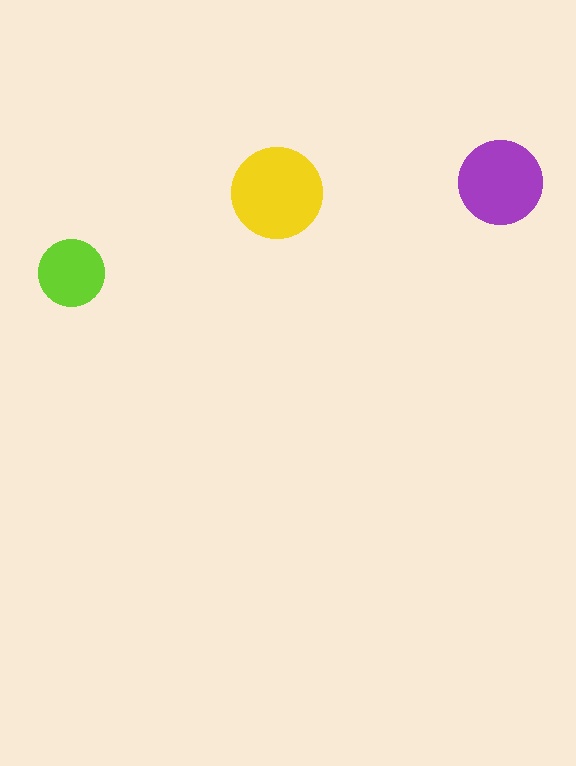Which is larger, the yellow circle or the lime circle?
The yellow one.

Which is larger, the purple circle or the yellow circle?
The yellow one.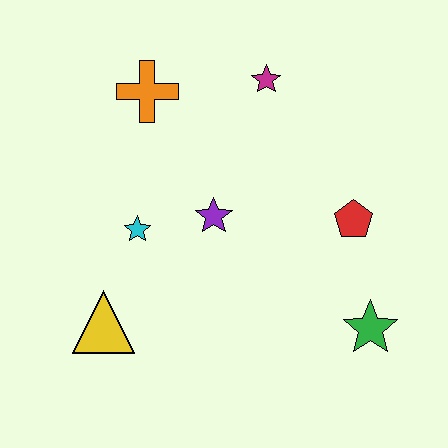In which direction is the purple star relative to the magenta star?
The purple star is below the magenta star.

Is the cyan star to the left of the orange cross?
Yes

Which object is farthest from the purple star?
The green star is farthest from the purple star.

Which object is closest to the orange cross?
The magenta star is closest to the orange cross.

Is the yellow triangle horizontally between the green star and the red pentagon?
No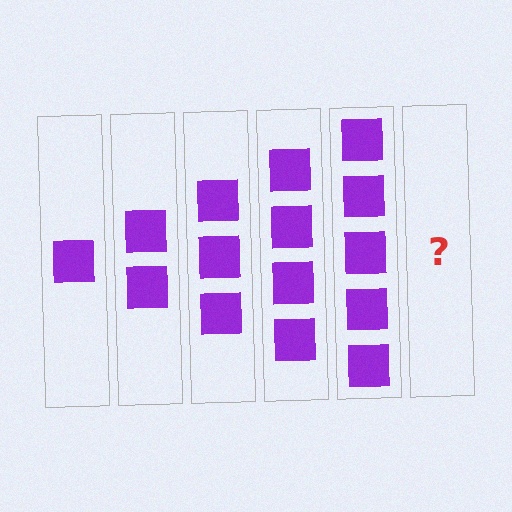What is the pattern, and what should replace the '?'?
The pattern is that each step adds one more square. The '?' should be 6 squares.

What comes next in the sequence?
The next element should be 6 squares.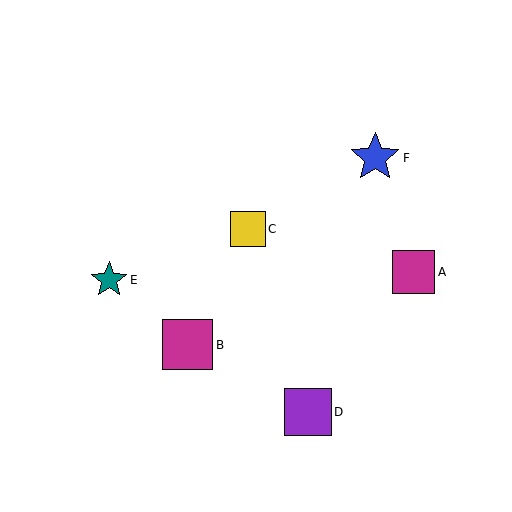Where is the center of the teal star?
The center of the teal star is at (109, 280).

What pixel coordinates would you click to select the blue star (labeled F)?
Click at (375, 158) to select the blue star F.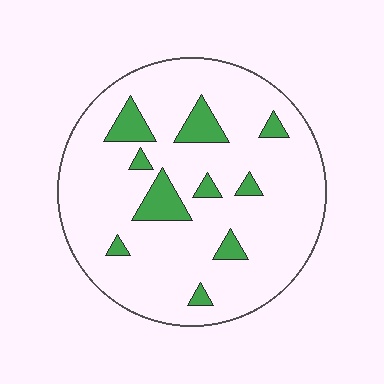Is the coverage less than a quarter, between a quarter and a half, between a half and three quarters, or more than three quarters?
Less than a quarter.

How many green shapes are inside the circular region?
10.